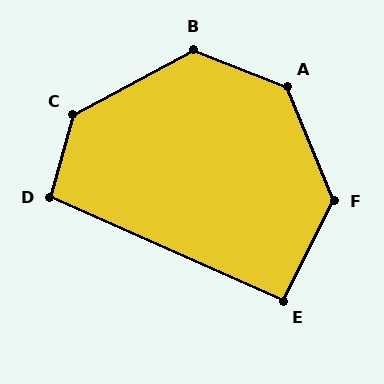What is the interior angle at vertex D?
Approximately 99 degrees (obtuse).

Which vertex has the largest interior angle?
C, at approximately 134 degrees.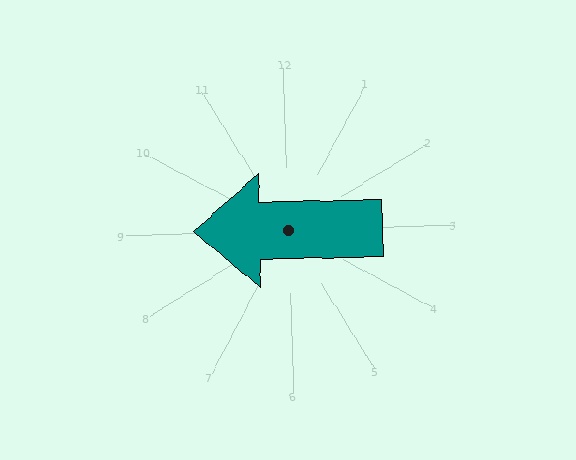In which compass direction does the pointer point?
West.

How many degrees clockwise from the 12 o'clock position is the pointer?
Approximately 271 degrees.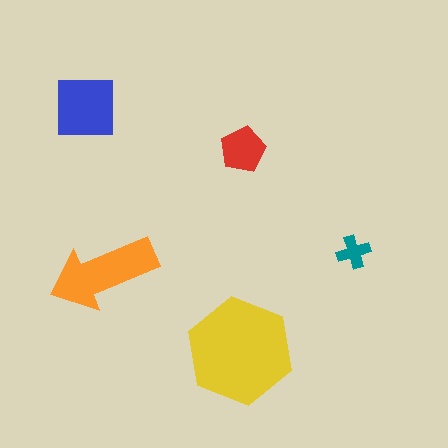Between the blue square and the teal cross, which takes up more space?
The blue square.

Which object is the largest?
The yellow hexagon.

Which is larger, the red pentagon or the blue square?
The blue square.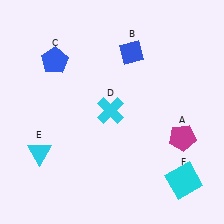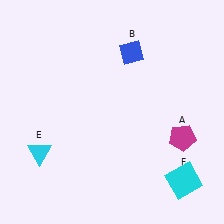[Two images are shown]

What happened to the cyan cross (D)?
The cyan cross (D) was removed in Image 2. It was in the top-left area of Image 1.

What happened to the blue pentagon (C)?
The blue pentagon (C) was removed in Image 2. It was in the top-left area of Image 1.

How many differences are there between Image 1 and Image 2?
There are 2 differences between the two images.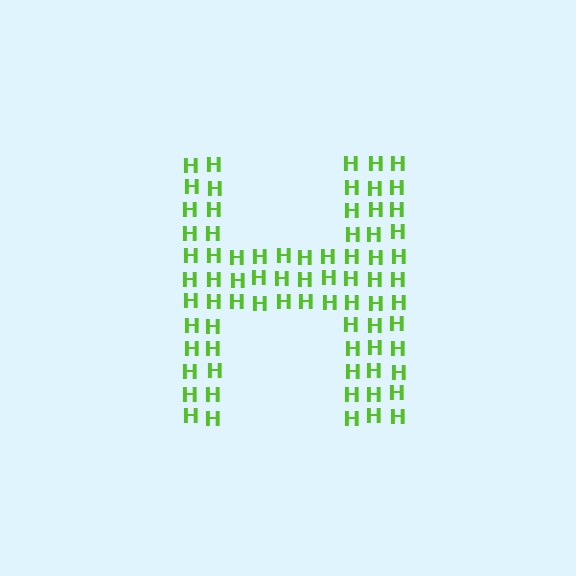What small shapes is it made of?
It is made of small letter H's.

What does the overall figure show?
The overall figure shows the letter H.